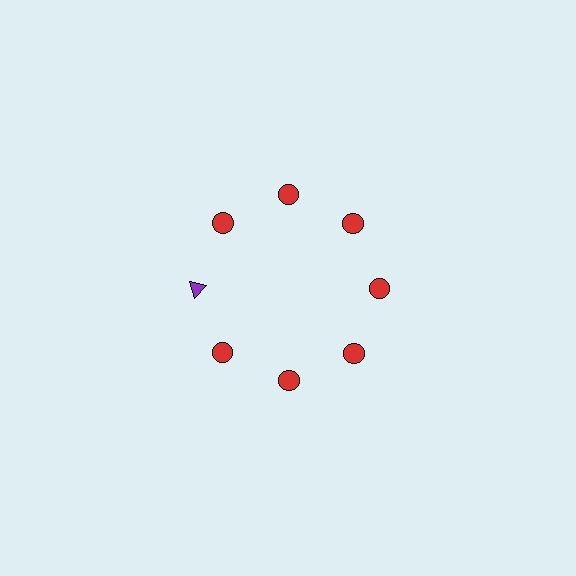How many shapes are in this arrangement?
There are 8 shapes arranged in a ring pattern.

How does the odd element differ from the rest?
It differs in both color (purple instead of red) and shape (triangle instead of circle).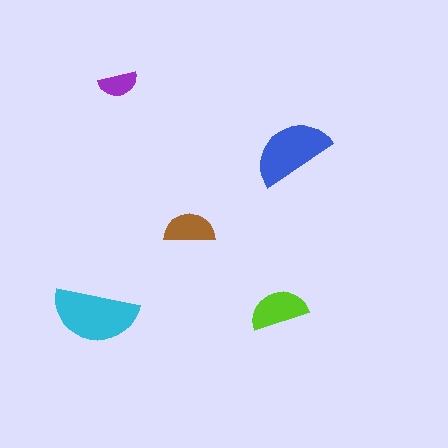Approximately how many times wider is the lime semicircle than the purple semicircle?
About 1.5 times wider.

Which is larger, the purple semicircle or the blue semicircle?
The blue one.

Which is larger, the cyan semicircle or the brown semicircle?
The cyan one.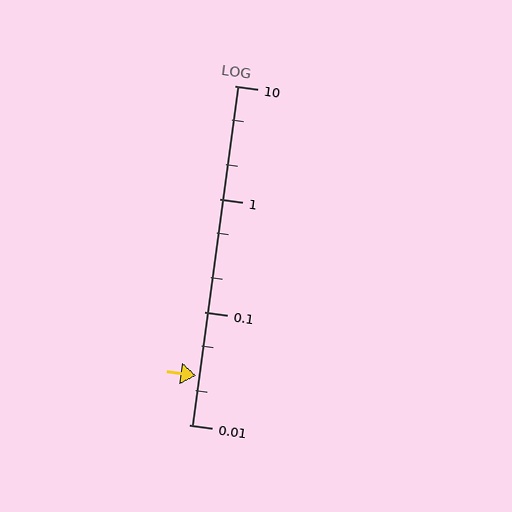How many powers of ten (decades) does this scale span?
The scale spans 3 decades, from 0.01 to 10.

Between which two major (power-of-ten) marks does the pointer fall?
The pointer is between 0.01 and 0.1.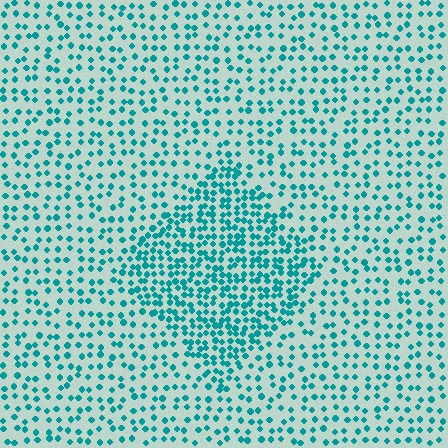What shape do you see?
I see a diamond.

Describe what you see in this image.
The image contains small teal elements arranged at two different densities. A diamond-shaped region is visible where the elements are more densely packed than the surrounding area.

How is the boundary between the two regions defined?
The boundary is defined by a change in element density (approximately 2.0x ratio). All elements are the same color, size, and shape.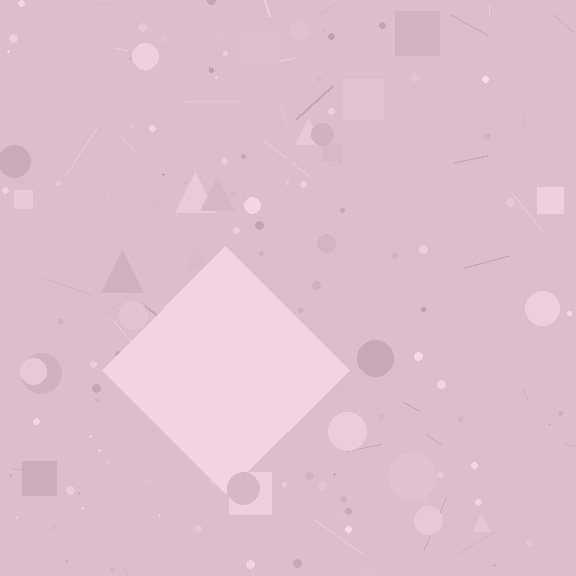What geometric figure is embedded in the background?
A diamond is embedded in the background.